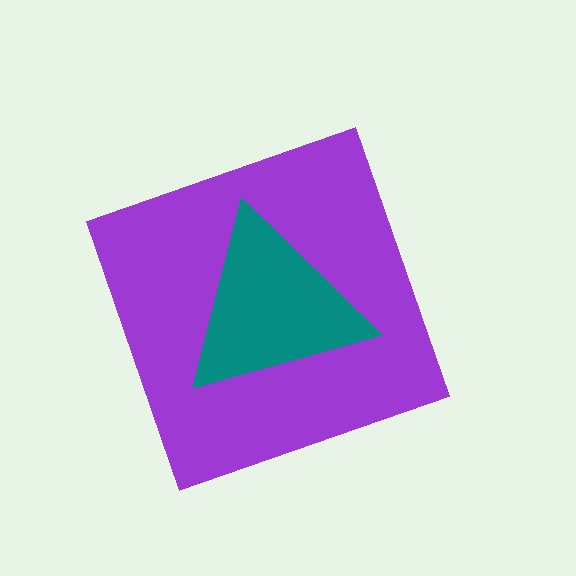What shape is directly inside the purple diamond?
The teal triangle.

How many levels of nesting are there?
2.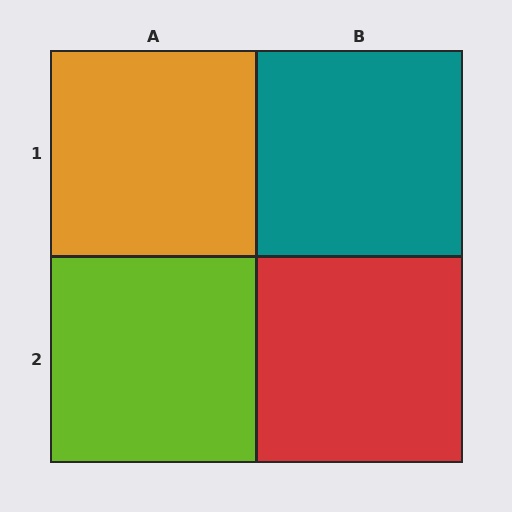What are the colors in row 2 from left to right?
Lime, red.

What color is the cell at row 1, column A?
Orange.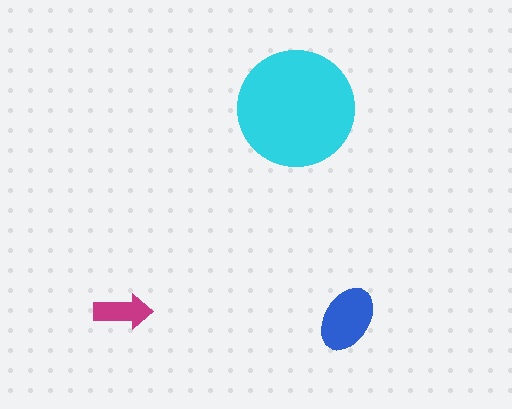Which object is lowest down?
The blue ellipse is bottommost.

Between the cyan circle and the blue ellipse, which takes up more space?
The cyan circle.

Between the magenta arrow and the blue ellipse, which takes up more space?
The blue ellipse.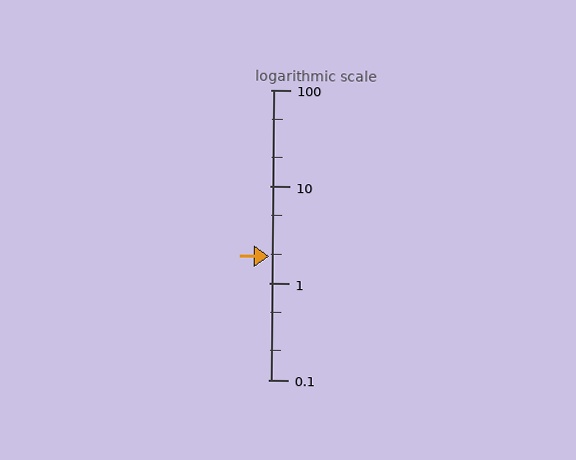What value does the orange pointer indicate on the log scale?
The pointer indicates approximately 1.9.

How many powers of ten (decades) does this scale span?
The scale spans 3 decades, from 0.1 to 100.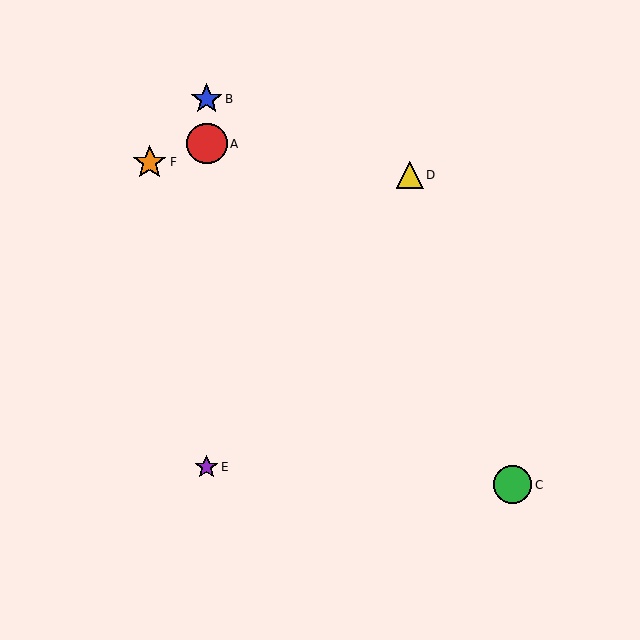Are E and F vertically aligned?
No, E is at x≈207 and F is at x≈150.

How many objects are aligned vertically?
3 objects (A, B, E) are aligned vertically.